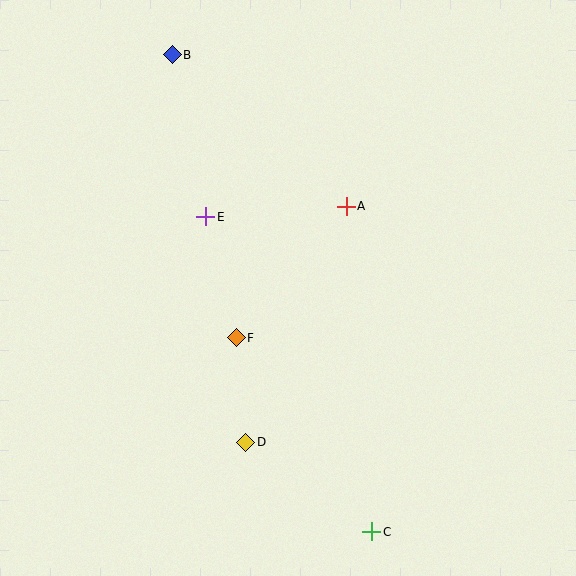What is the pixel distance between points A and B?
The distance between A and B is 231 pixels.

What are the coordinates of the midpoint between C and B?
The midpoint between C and B is at (272, 293).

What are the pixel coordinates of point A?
Point A is at (346, 206).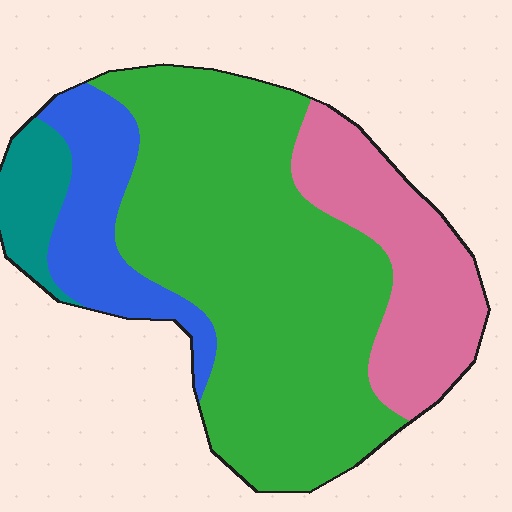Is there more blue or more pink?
Pink.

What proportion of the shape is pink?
Pink takes up about one fifth (1/5) of the shape.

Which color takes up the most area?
Green, at roughly 60%.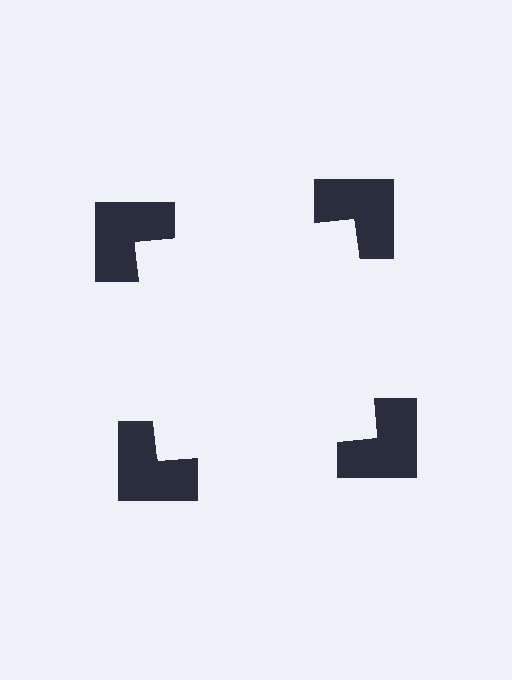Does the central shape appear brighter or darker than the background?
It typically appears slightly brighter than the background, even though no actual brightness change is drawn.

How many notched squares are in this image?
There are 4 — one at each vertex of the illusory square.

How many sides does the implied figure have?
4 sides.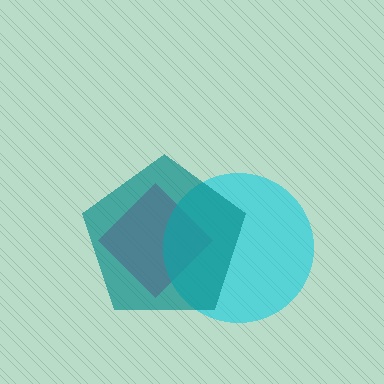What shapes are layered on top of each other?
The layered shapes are: a magenta diamond, a cyan circle, a teal pentagon.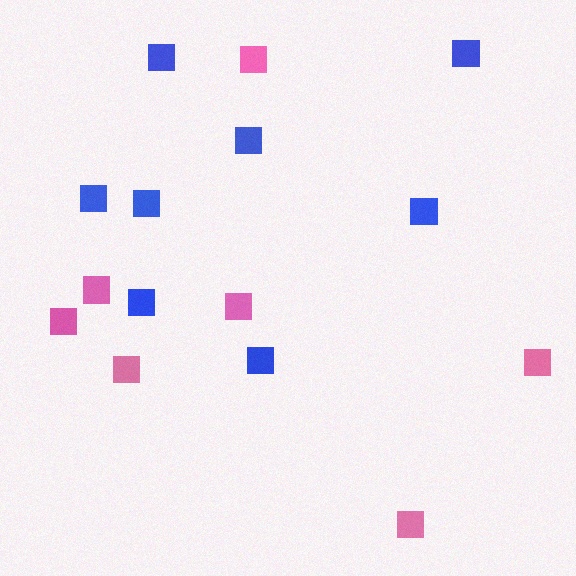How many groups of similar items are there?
There are 2 groups: one group of blue squares (8) and one group of pink squares (7).